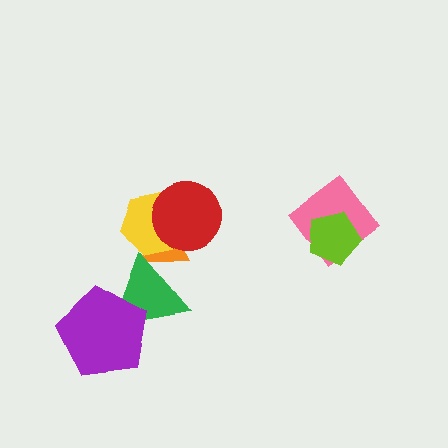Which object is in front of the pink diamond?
The lime pentagon is in front of the pink diamond.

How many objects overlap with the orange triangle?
3 objects overlap with the orange triangle.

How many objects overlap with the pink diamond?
1 object overlaps with the pink diamond.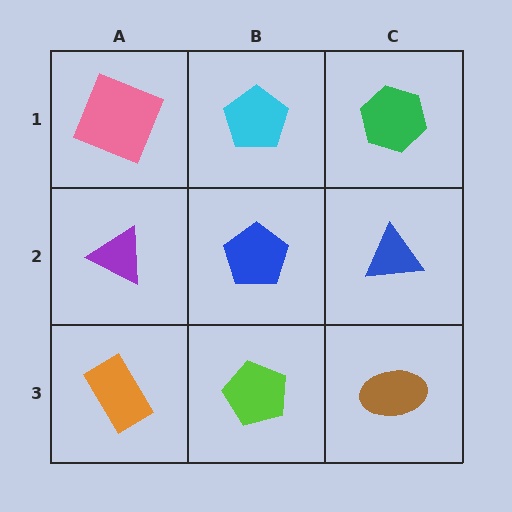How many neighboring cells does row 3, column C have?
2.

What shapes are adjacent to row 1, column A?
A purple triangle (row 2, column A), a cyan pentagon (row 1, column B).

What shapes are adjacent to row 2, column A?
A pink square (row 1, column A), an orange rectangle (row 3, column A), a blue pentagon (row 2, column B).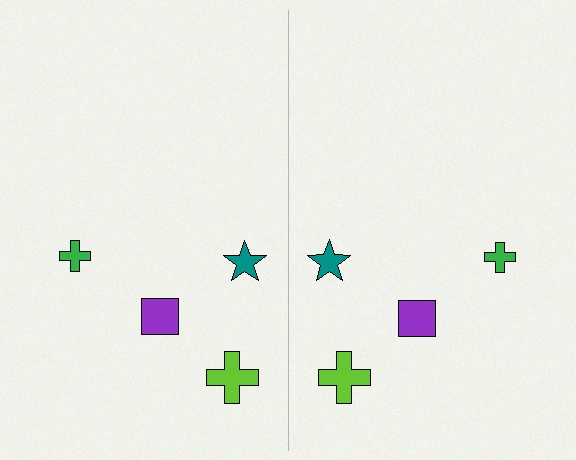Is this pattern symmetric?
Yes, this pattern has bilateral (reflection) symmetry.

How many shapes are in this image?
There are 8 shapes in this image.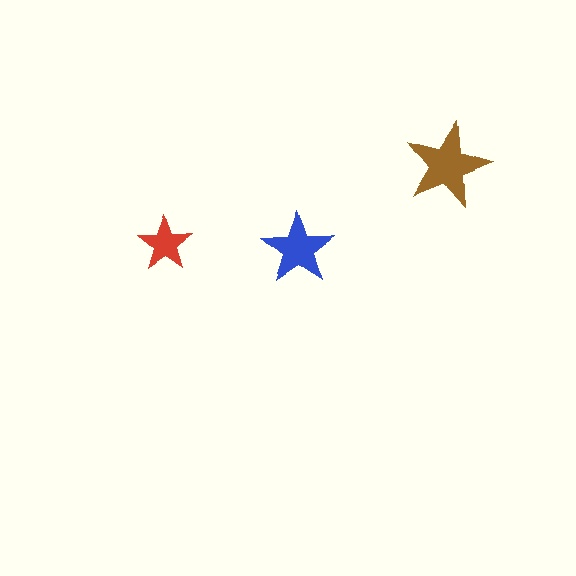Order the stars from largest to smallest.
the brown one, the blue one, the red one.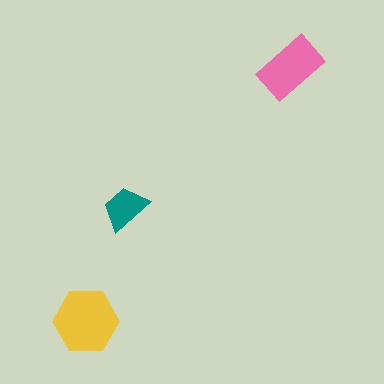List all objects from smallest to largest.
The teal trapezoid, the pink rectangle, the yellow hexagon.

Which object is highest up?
The pink rectangle is topmost.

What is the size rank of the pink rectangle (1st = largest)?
2nd.